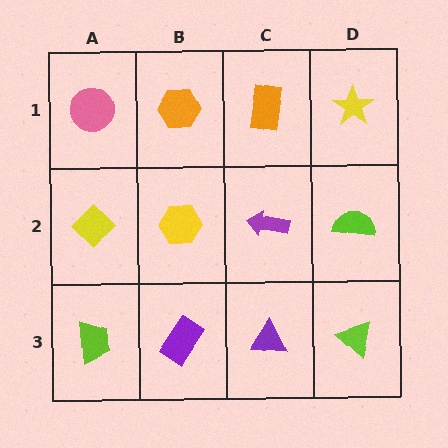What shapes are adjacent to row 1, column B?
A yellow hexagon (row 2, column B), a pink circle (row 1, column A), an orange rectangle (row 1, column C).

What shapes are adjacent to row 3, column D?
A lime semicircle (row 2, column D), a purple triangle (row 3, column C).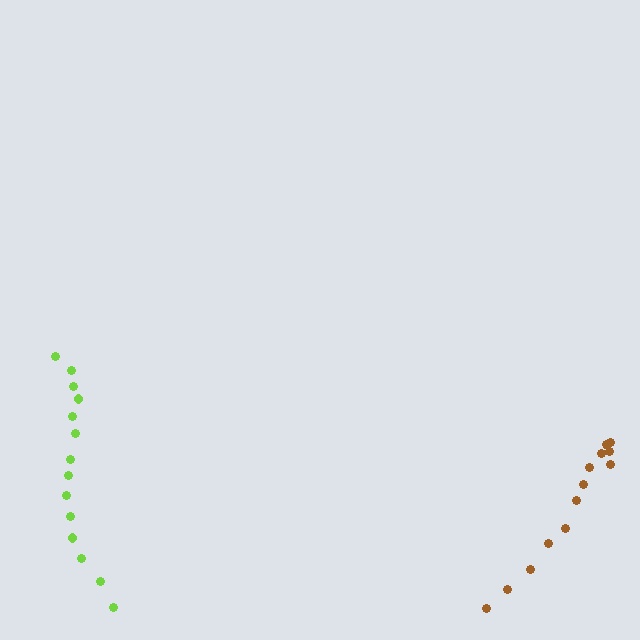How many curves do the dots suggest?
There are 2 distinct paths.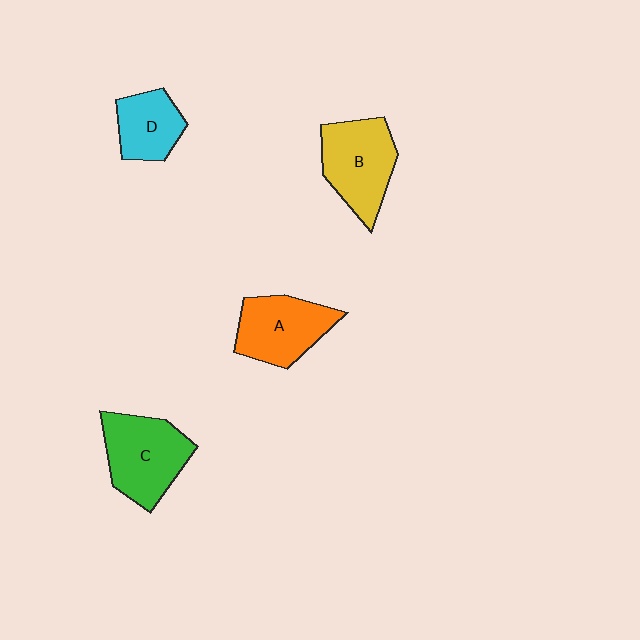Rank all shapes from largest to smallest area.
From largest to smallest: C (green), B (yellow), A (orange), D (cyan).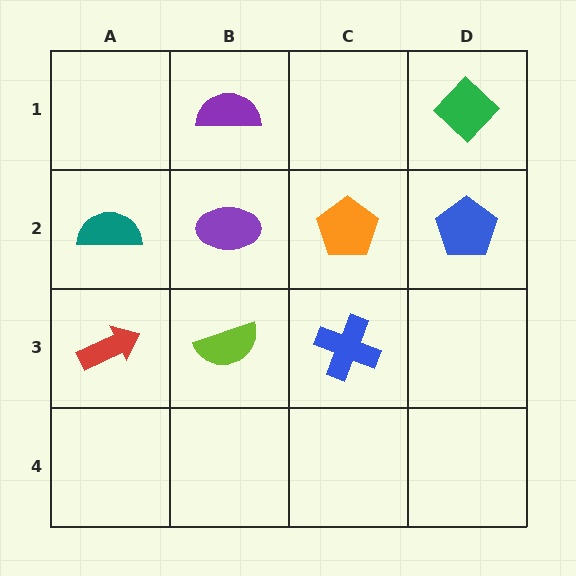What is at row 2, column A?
A teal semicircle.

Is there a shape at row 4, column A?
No, that cell is empty.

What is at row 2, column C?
An orange pentagon.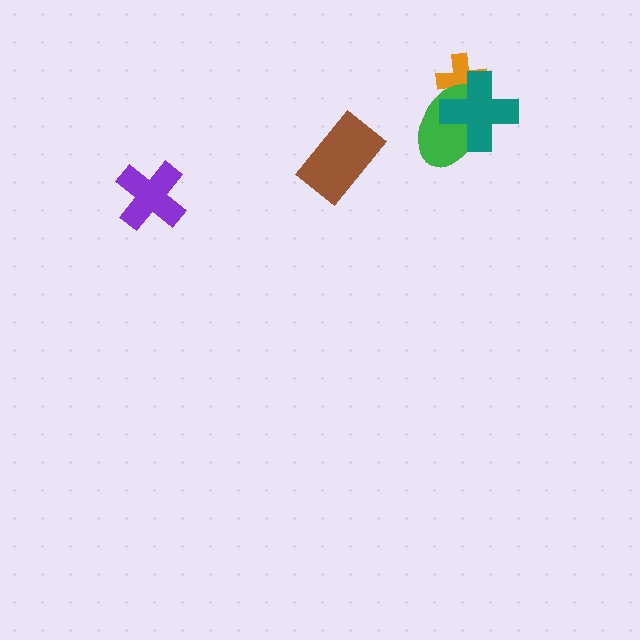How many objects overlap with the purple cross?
0 objects overlap with the purple cross.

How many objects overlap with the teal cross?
2 objects overlap with the teal cross.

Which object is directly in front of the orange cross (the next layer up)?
The green ellipse is directly in front of the orange cross.